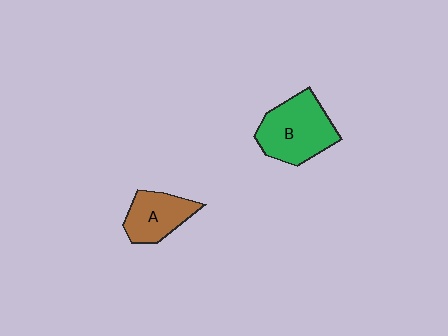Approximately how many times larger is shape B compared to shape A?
Approximately 1.5 times.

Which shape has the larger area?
Shape B (green).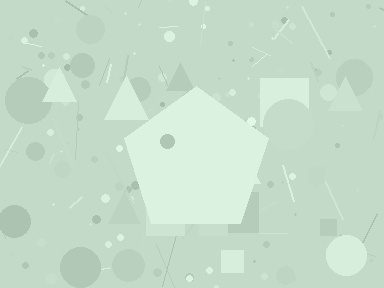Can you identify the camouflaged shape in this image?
The camouflaged shape is a pentagon.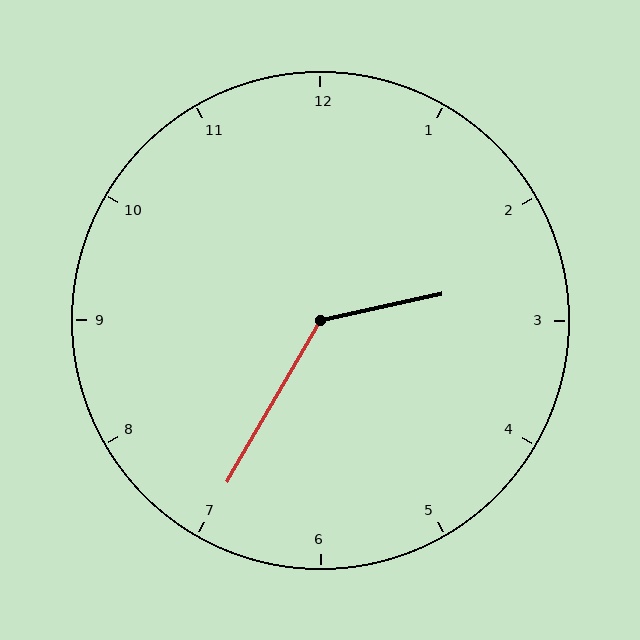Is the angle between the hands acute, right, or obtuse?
It is obtuse.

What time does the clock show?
2:35.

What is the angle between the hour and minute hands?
Approximately 132 degrees.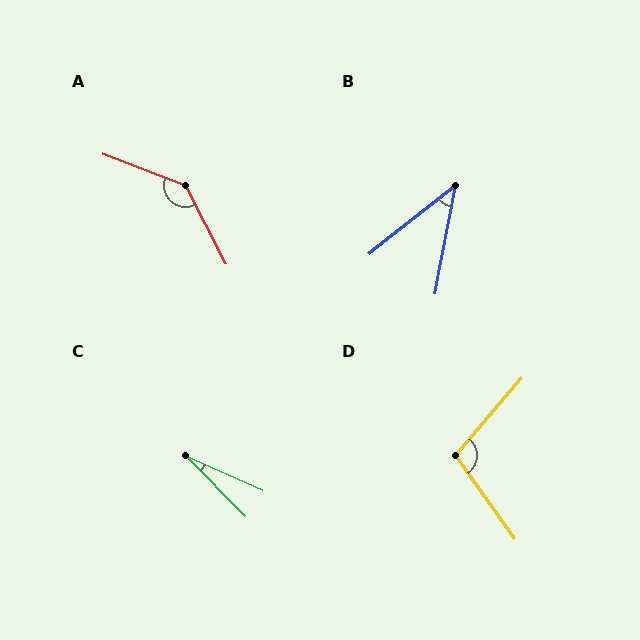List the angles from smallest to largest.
C (22°), B (41°), D (104°), A (138°).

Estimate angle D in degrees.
Approximately 104 degrees.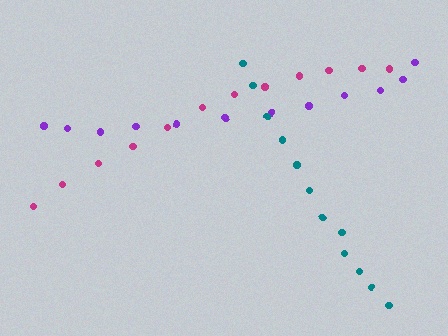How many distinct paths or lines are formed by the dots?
There are 3 distinct paths.